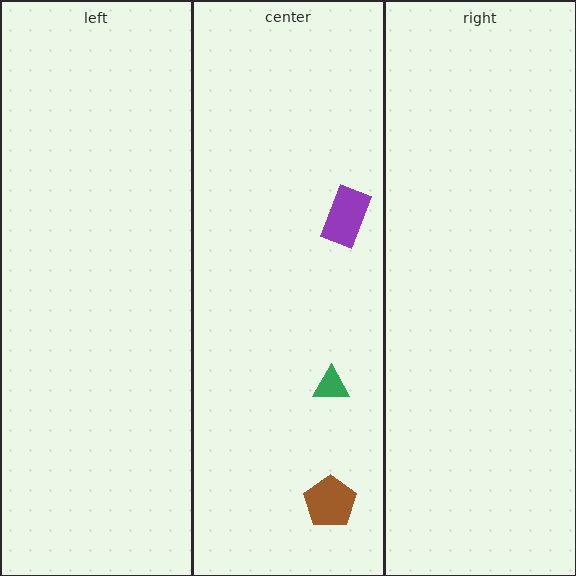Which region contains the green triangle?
The center region.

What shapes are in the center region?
The brown pentagon, the purple rectangle, the green triangle.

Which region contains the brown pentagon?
The center region.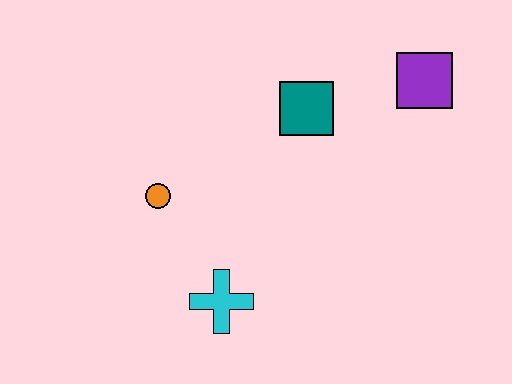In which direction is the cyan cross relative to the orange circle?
The cyan cross is below the orange circle.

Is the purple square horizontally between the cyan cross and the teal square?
No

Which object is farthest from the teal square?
The cyan cross is farthest from the teal square.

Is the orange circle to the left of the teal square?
Yes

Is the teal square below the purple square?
Yes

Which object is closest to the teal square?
The purple square is closest to the teal square.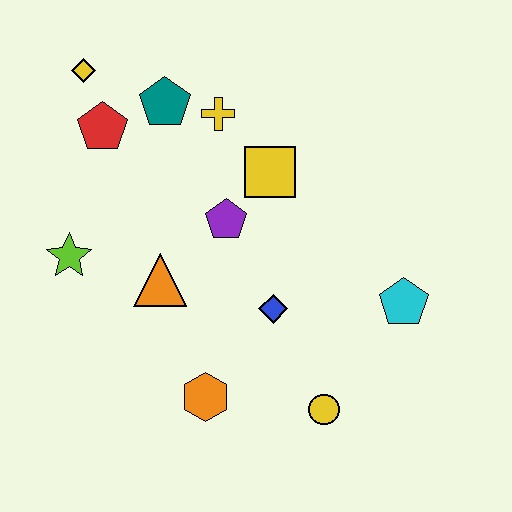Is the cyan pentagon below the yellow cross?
Yes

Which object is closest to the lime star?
The orange triangle is closest to the lime star.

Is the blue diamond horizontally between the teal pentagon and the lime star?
No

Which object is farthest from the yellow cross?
The yellow circle is farthest from the yellow cross.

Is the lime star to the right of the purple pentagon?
No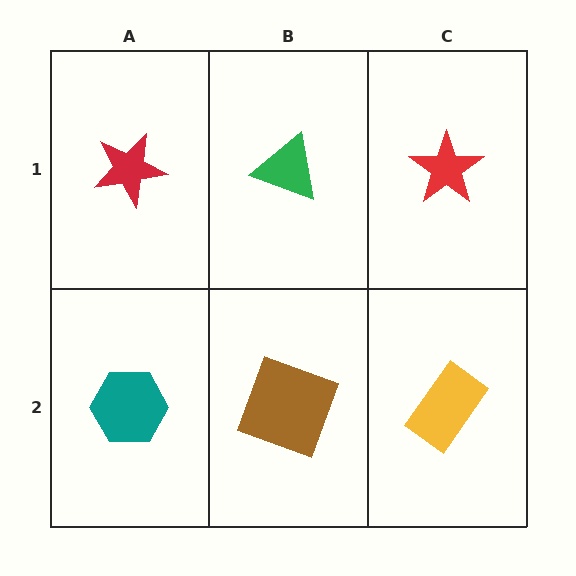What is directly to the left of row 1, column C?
A green triangle.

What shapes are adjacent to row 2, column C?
A red star (row 1, column C), a brown square (row 2, column B).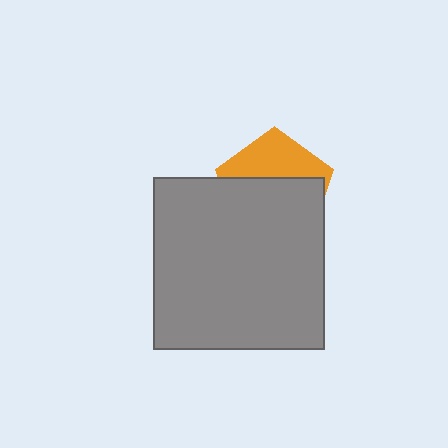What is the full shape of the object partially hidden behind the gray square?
The partially hidden object is an orange pentagon.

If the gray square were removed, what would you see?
You would see the complete orange pentagon.